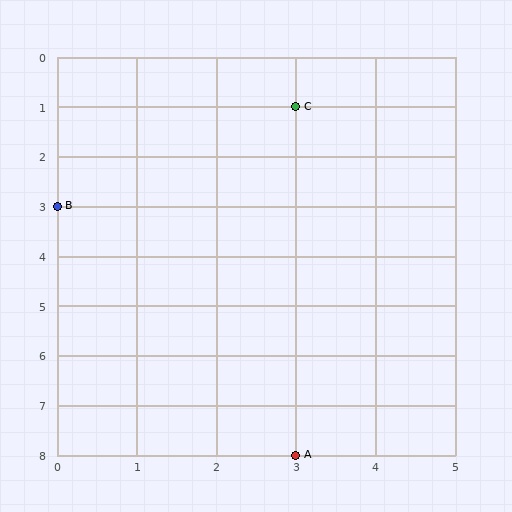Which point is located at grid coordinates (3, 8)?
Point A is at (3, 8).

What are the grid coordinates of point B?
Point B is at grid coordinates (0, 3).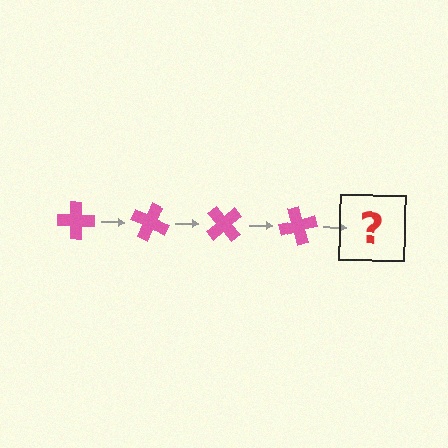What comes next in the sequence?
The next element should be a pink cross rotated 100 degrees.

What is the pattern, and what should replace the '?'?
The pattern is that the cross rotates 25 degrees each step. The '?' should be a pink cross rotated 100 degrees.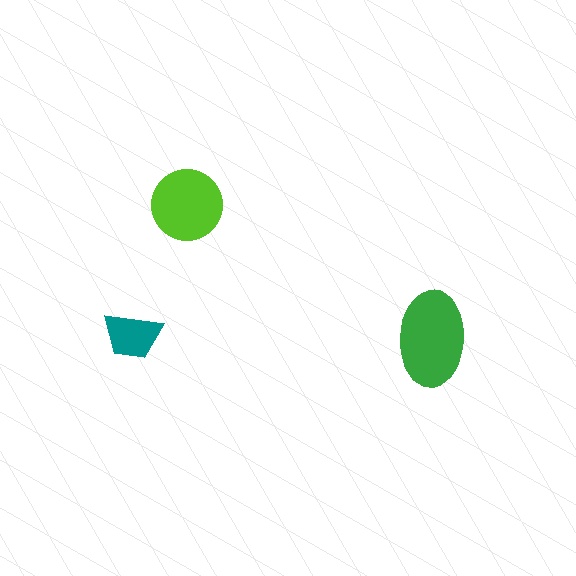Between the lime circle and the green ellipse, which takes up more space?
The green ellipse.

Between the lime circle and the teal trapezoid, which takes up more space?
The lime circle.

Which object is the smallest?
The teal trapezoid.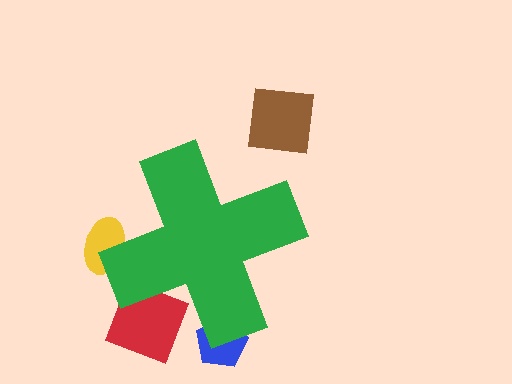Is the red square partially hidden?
Yes, the red square is partially hidden behind the green cross.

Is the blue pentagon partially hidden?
Yes, the blue pentagon is partially hidden behind the green cross.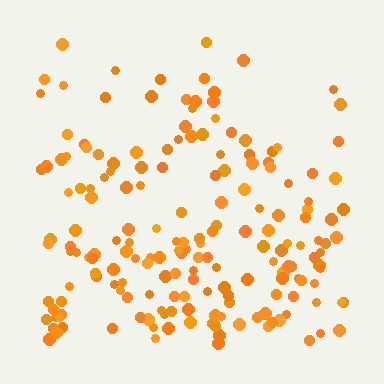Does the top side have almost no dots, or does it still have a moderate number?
Still a moderate number, just noticeably fewer than the bottom.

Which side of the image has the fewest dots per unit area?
The top.